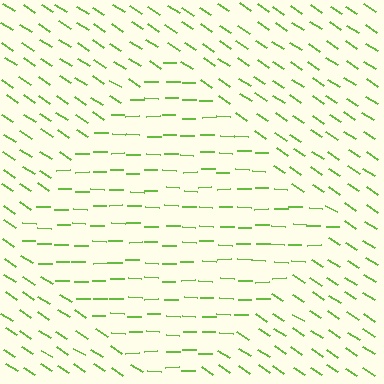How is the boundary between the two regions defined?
The boundary is defined purely by a change in line orientation (approximately 32 degrees difference). All lines are the same color and thickness.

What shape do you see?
I see a diamond.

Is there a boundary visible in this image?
Yes, there is a texture boundary formed by a change in line orientation.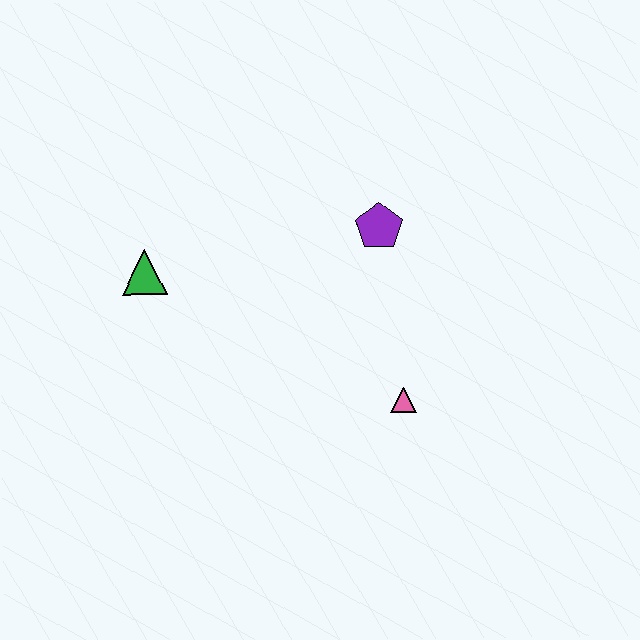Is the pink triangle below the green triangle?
Yes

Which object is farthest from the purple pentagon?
The green triangle is farthest from the purple pentagon.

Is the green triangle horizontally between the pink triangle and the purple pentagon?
No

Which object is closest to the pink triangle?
The purple pentagon is closest to the pink triangle.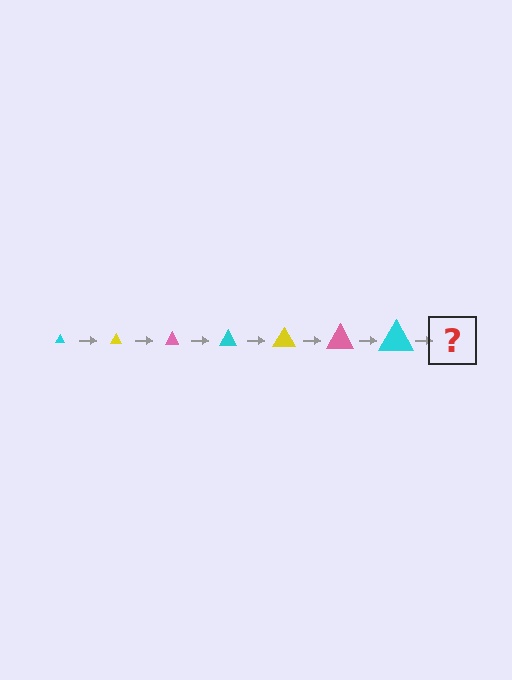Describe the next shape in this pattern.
It should be a yellow triangle, larger than the previous one.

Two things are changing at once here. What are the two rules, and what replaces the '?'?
The two rules are that the triangle grows larger each step and the color cycles through cyan, yellow, and pink. The '?' should be a yellow triangle, larger than the previous one.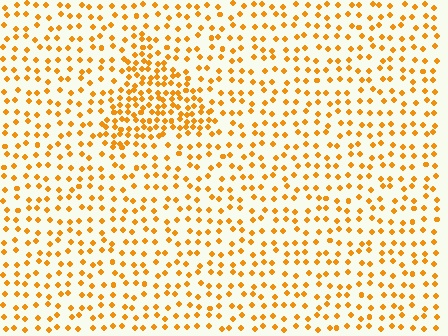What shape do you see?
I see a triangle.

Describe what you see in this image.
The image contains small orange elements arranged at two different densities. A triangle-shaped region is visible where the elements are more densely packed than the surrounding area.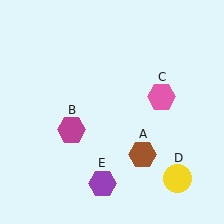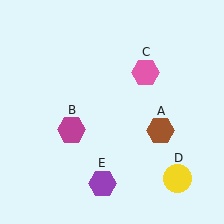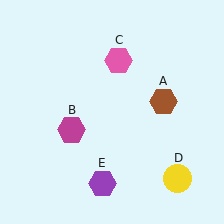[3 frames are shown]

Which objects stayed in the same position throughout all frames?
Magenta hexagon (object B) and yellow circle (object D) and purple hexagon (object E) remained stationary.